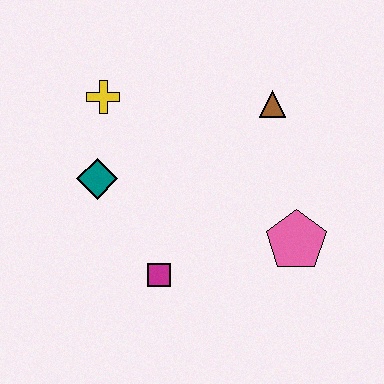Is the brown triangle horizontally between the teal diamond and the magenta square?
No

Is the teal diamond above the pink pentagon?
Yes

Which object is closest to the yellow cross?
The teal diamond is closest to the yellow cross.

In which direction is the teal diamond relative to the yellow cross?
The teal diamond is below the yellow cross.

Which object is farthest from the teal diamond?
The pink pentagon is farthest from the teal diamond.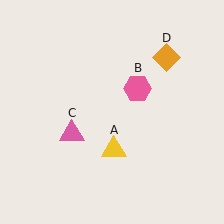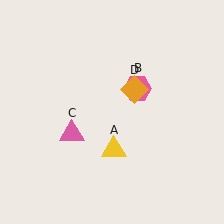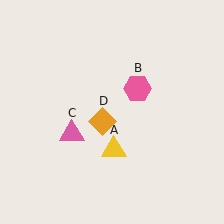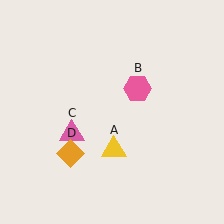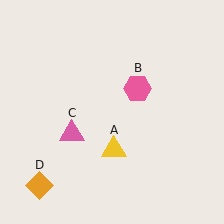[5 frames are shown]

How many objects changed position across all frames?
1 object changed position: orange diamond (object D).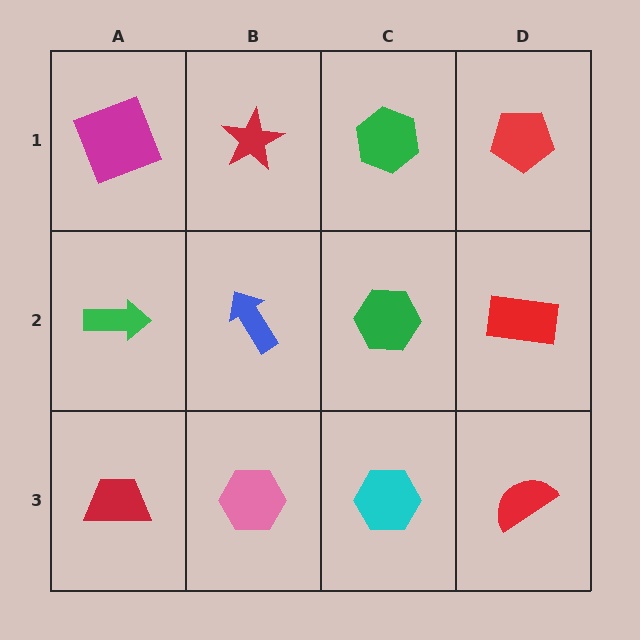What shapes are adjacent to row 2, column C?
A green hexagon (row 1, column C), a cyan hexagon (row 3, column C), a blue arrow (row 2, column B), a red rectangle (row 2, column D).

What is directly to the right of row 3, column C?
A red semicircle.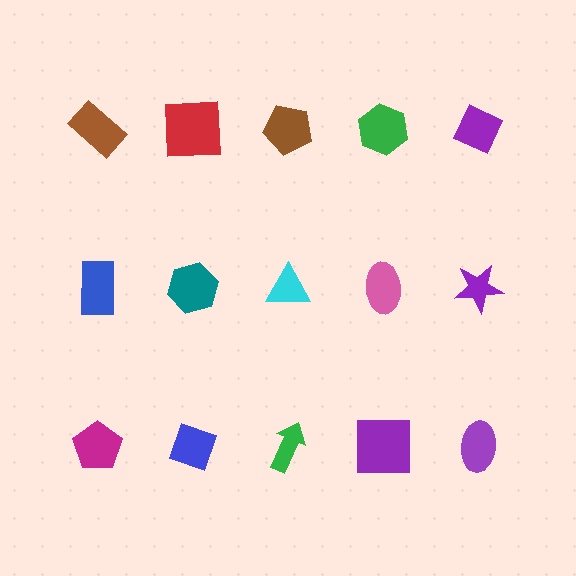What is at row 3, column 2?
A blue diamond.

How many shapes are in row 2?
5 shapes.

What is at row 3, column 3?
A green arrow.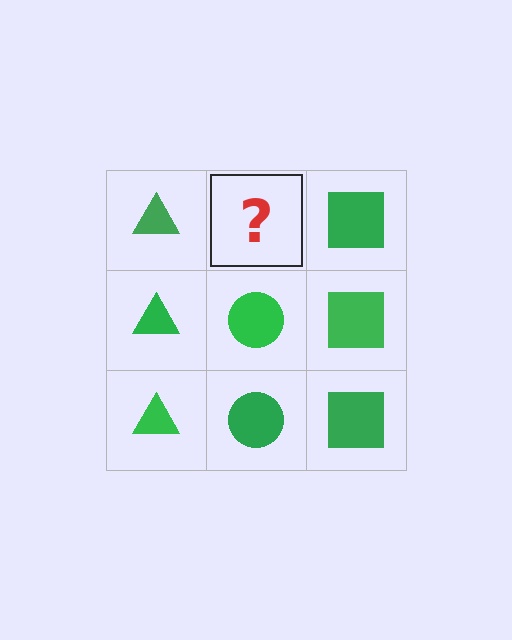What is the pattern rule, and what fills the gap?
The rule is that each column has a consistent shape. The gap should be filled with a green circle.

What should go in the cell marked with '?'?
The missing cell should contain a green circle.